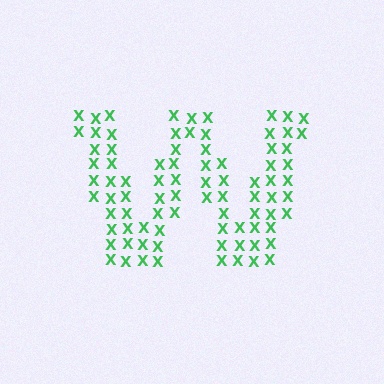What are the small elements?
The small elements are letter X's.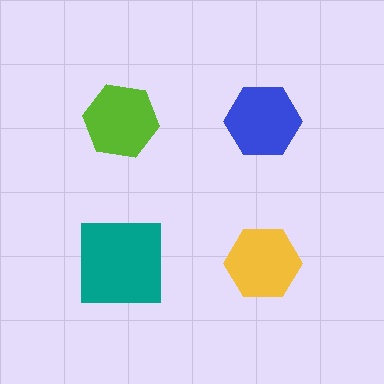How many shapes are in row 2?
2 shapes.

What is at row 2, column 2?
A yellow hexagon.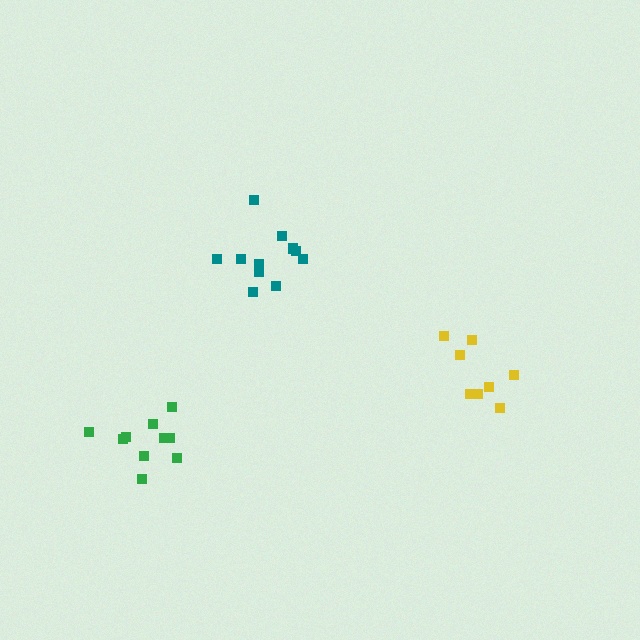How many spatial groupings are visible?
There are 3 spatial groupings.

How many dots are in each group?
Group 1: 8 dots, Group 2: 11 dots, Group 3: 10 dots (29 total).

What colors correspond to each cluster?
The clusters are colored: yellow, teal, green.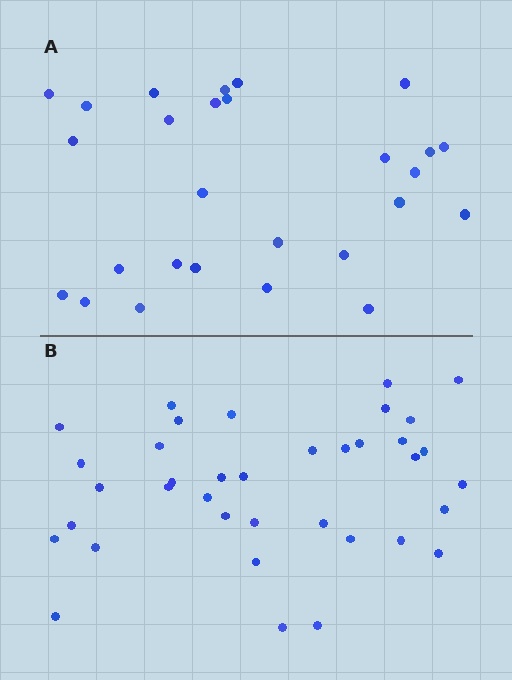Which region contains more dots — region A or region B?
Region B (the bottom region) has more dots.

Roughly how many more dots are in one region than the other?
Region B has roughly 10 or so more dots than region A.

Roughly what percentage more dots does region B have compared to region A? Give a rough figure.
About 35% more.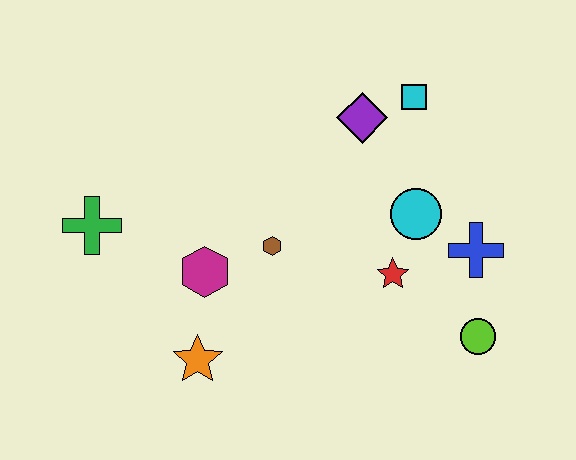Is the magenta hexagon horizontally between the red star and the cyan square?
No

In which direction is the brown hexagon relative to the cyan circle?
The brown hexagon is to the left of the cyan circle.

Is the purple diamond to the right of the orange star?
Yes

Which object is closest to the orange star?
The magenta hexagon is closest to the orange star.